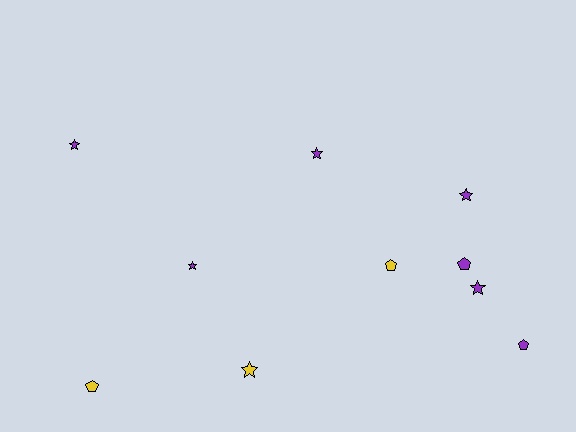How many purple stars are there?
There are 5 purple stars.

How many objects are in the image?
There are 10 objects.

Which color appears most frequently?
Purple, with 7 objects.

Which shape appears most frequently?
Star, with 6 objects.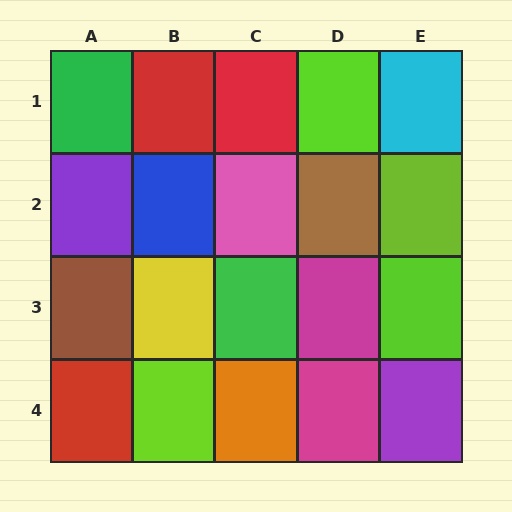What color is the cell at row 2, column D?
Brown.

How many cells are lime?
4 cells are lime.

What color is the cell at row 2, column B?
Blue.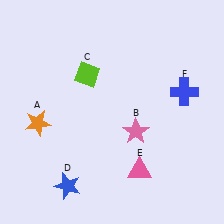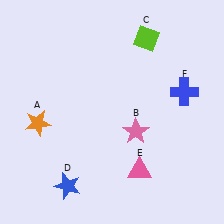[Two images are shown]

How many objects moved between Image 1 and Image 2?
1 object moved between the two images.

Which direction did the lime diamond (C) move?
The lime diamond (C) moved right.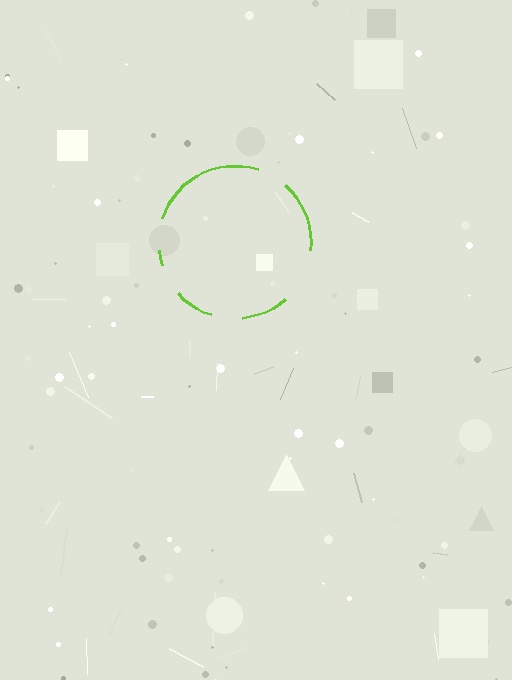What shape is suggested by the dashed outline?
The dashed outline suggests a circle.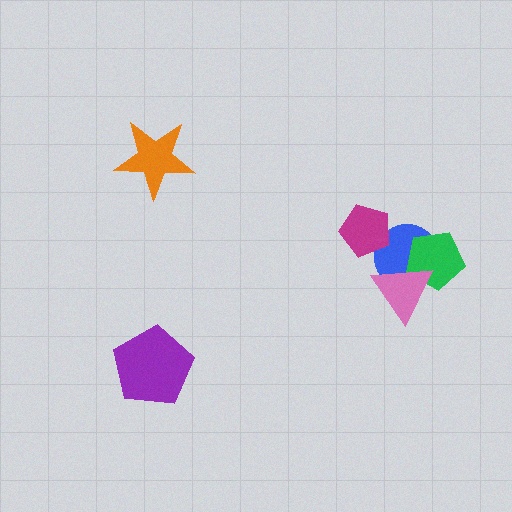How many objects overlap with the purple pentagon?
0 objects overlap with the purple pentagon.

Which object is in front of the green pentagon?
The pink triangle is in front of the green pentagon.